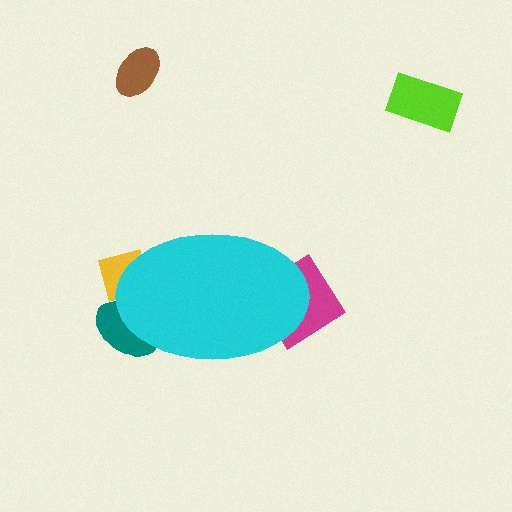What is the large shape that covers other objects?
A cyan ellipse.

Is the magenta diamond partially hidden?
Yes, the magenta diamond is partially hidden behind the cyan ellipse.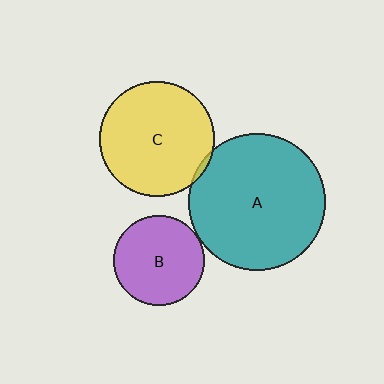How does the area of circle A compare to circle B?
Approximately 2.3 times.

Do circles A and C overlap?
Yes.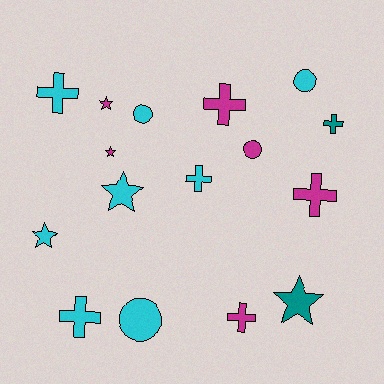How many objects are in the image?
There are 16 objects.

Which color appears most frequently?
Cyan, with 8 objects.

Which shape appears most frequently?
Cross, with 7 objects.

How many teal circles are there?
There are no teal circles.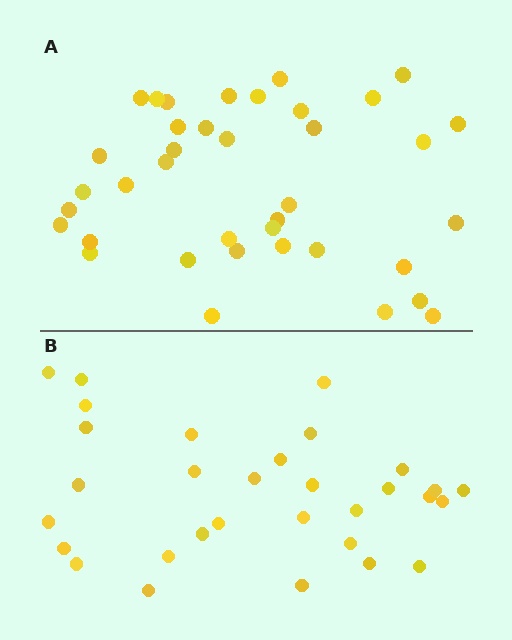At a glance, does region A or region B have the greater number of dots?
Region A (the top region) has more dots.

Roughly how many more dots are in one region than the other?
Region A has roughly 8 or so more dots than region B.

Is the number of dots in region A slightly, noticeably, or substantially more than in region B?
Region A has only slightly more — the two regions are fairly close. The ratio is roughly 1.2 to 1.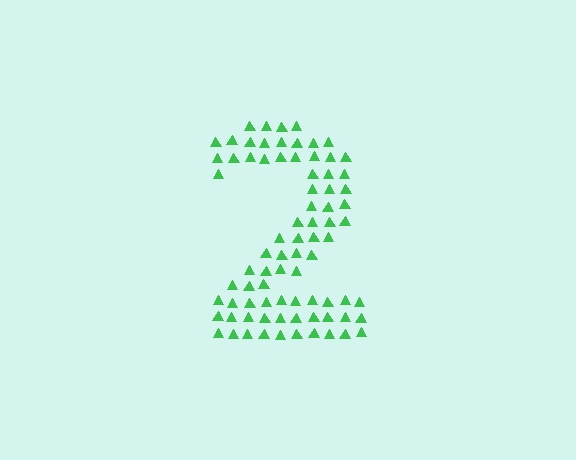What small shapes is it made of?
It is made of small triangles.